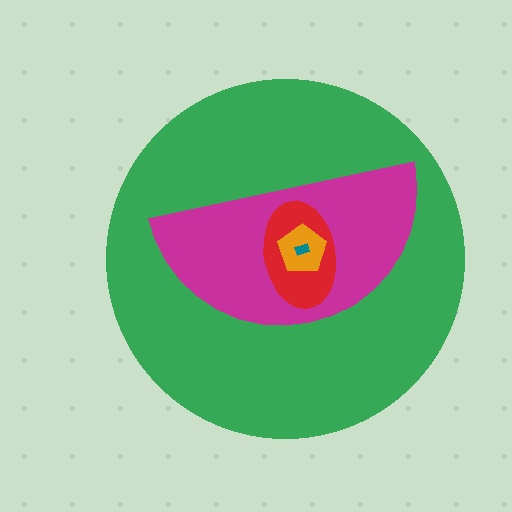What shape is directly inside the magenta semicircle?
The red ellipse.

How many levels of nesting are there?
5.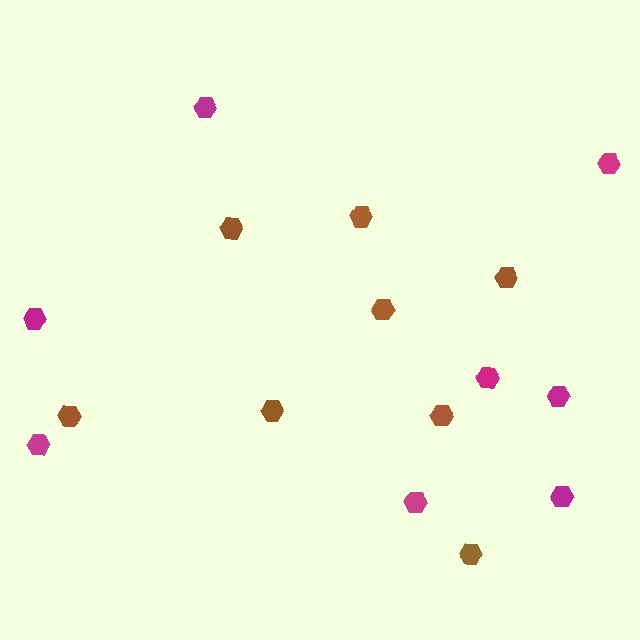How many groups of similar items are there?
There are 2 groups: one group of magenta hexagons (8) and one group of brown hexagons (8).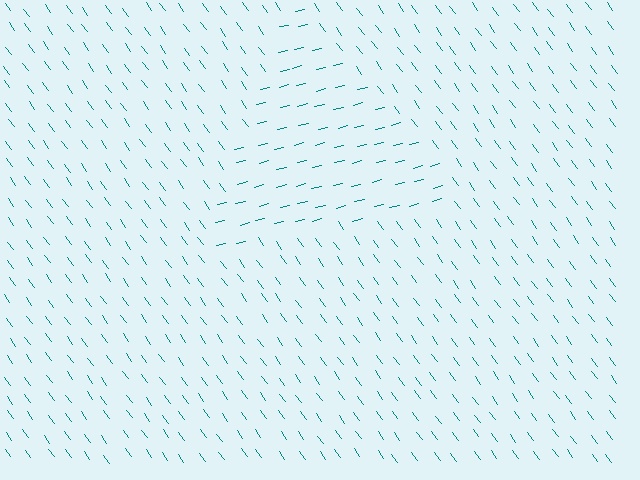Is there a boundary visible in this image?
Yes, there is a texture boundary formed by a change in line orientation.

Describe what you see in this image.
The image is filled with small teal line segments. A triangle region in the image has lines oriented differently from the surrounding lines, creating a visible texture boundary.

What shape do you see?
I see a triangle.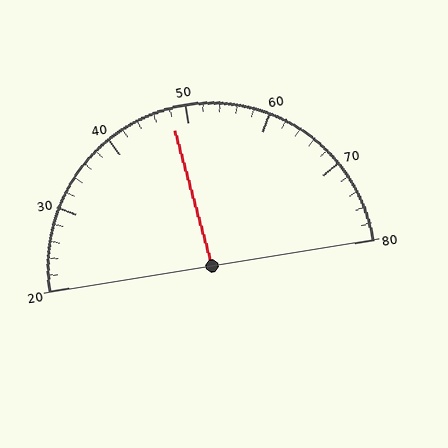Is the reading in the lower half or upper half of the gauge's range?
The reading is in the lower half of the range (20 to 80).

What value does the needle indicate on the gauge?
The needle indicates approximately 48.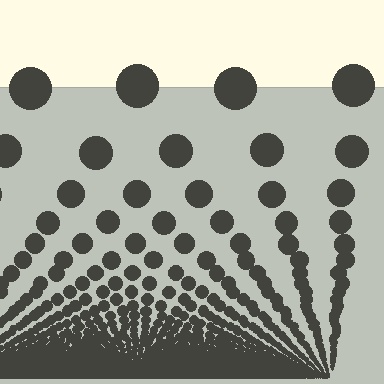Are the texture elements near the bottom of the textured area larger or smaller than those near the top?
Smaller. The gradient is inverted — elements near the bottom are smaller and denser.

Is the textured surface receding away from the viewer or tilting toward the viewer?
The surface appears to tilt toward the viewer. Texture elements get larger and sparser toward the top.